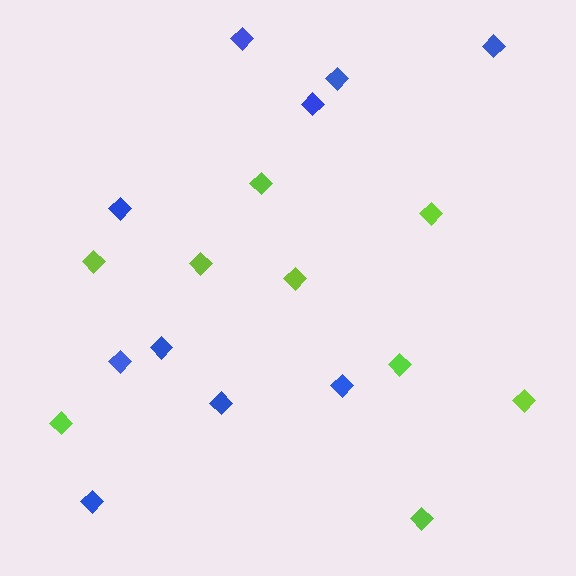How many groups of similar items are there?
There are 2 groups: one group of blue diamonds (10) and one group of lime diamonds (9).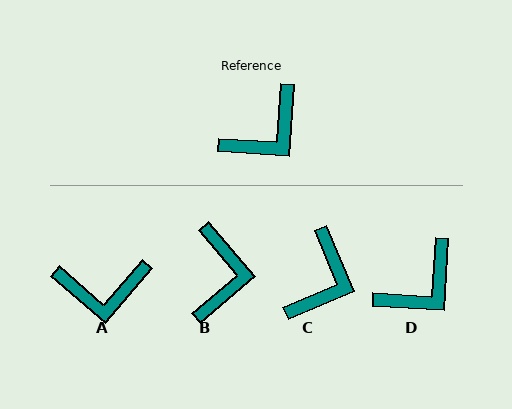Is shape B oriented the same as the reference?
No, it is off by about 44 degrees.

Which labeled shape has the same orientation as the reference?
D.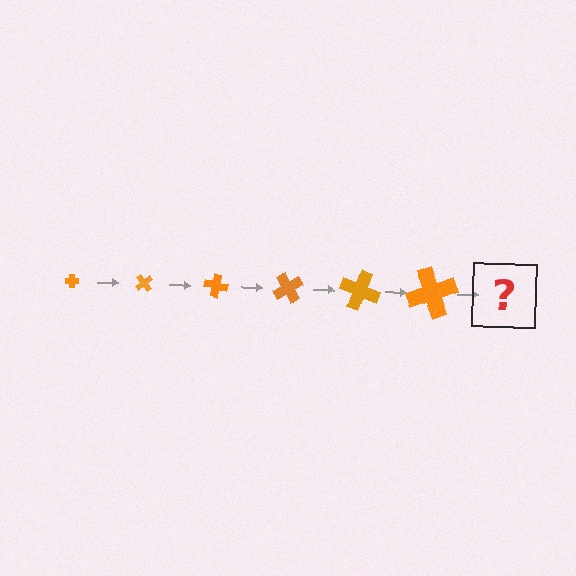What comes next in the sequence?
The next element should be a cross, larger than the previous one and rotated 300 degrees from the start.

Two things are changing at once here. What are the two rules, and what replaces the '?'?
The two rules are that the cross grows larger each step and it rotates 50 degrees each step. The '?' should be a cross, larger than the previous one and rotated 300 degrees from the start.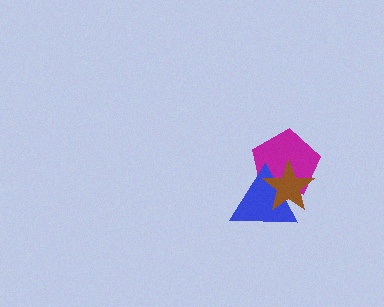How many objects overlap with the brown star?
2 objects overlap with the brown star.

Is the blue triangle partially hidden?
Yes, it is partially covered by another shape.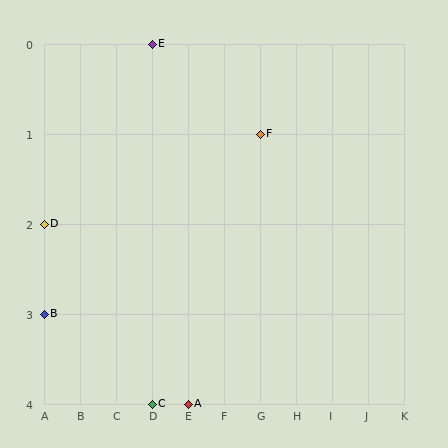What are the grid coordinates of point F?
Point F is at grid coordinates (G, 1).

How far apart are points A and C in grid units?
Points A and C are 1 column apart.